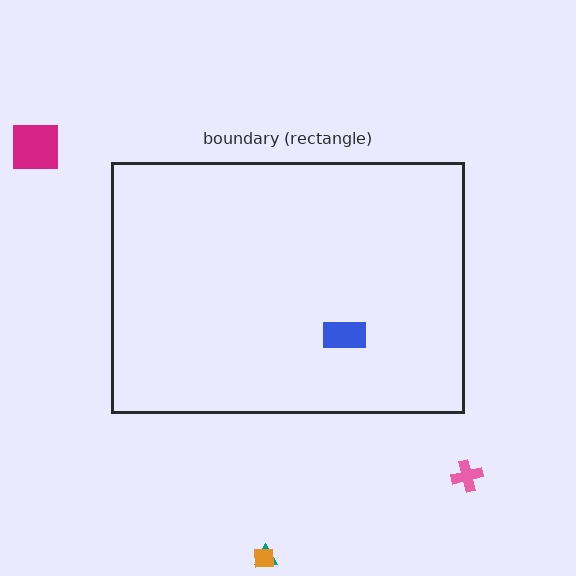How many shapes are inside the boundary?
1 inside, 4 outside.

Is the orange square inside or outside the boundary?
Outside.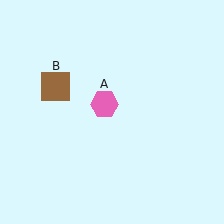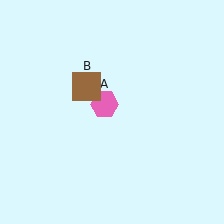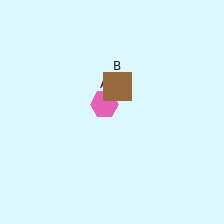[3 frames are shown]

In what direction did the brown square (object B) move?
The brown square (object B) moved right.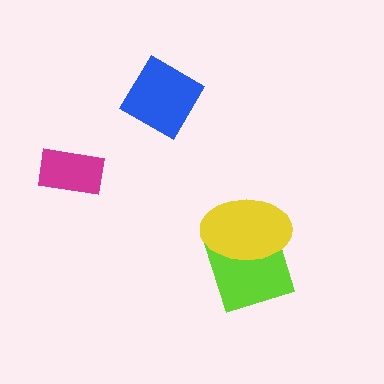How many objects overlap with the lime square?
1 object overlaps with the lime square.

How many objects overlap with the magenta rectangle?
0 objects overlap with the magenta rectangle.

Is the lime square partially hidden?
Yes, it is partially covered by another shape.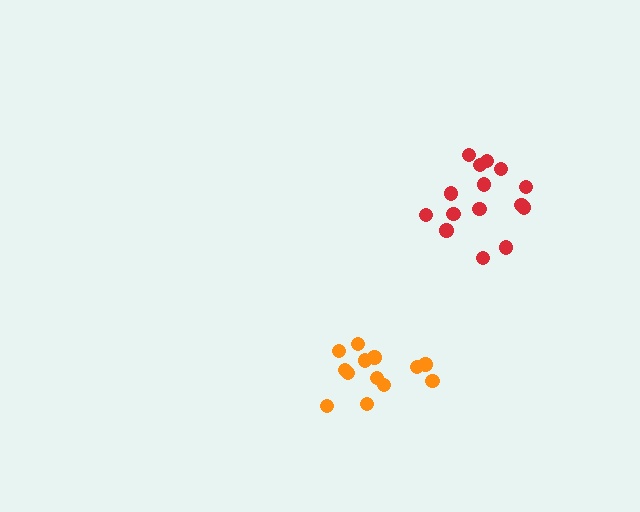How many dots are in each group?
Group 1: 13 dots, Group 2: 15 dots (28 total).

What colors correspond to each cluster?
The clusters are colored: orange, red.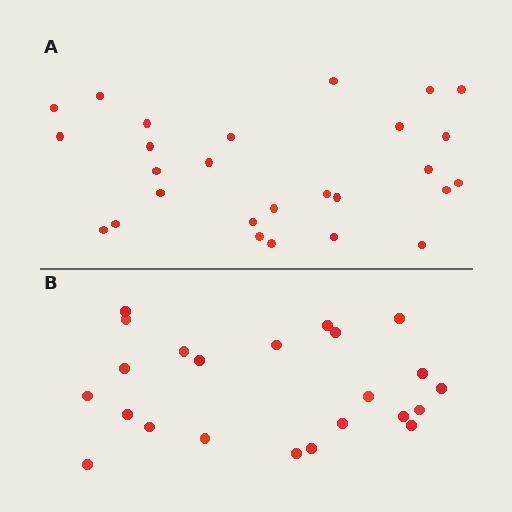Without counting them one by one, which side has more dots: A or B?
Region A (the top region) has more dots.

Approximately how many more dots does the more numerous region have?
Region A has about 4 more dots than region B.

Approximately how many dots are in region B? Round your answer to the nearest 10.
About 20 dots. (The exact count is 23, which rounds to 20.)